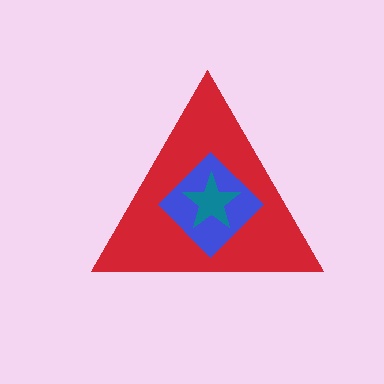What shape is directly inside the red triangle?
The blue diamond.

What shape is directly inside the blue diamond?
The teal star.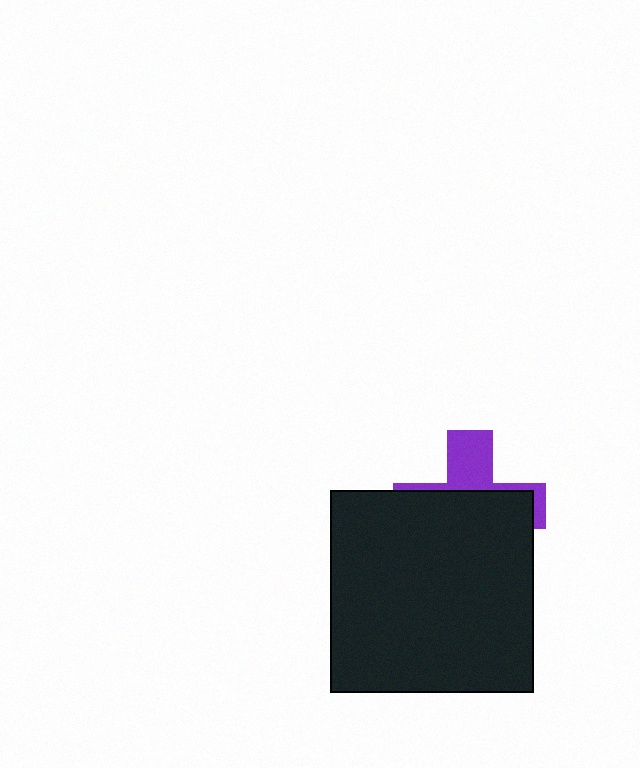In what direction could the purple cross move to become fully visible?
The purple cross could move up. That would shift it out from behind the black square entirely.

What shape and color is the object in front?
The object in front is a black square.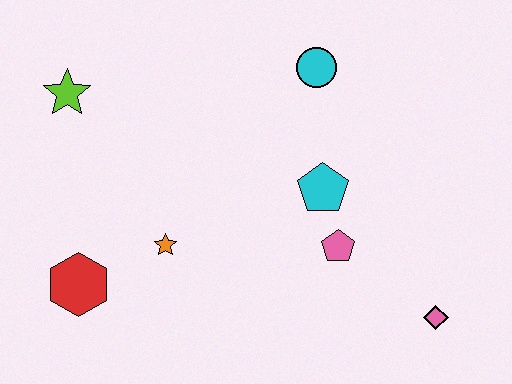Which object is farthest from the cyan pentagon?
The lime star is farthest from the cyan pentagon.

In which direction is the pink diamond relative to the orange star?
The pink diamond is to the right of the orange star.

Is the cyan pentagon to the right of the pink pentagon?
No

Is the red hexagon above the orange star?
No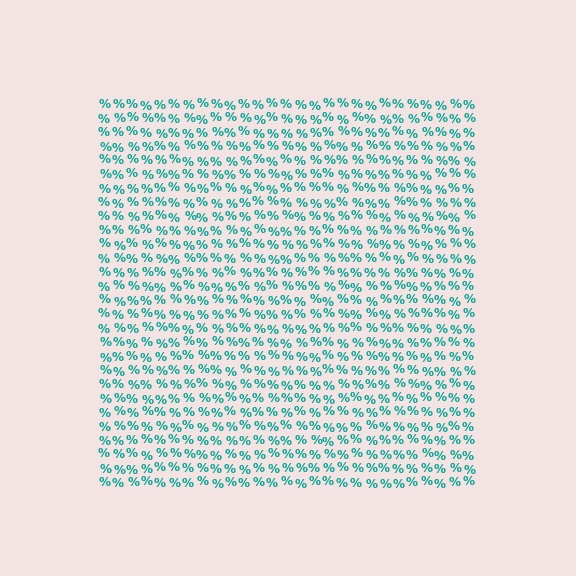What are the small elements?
The small elements are percent signs.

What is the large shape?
The large shape is a square.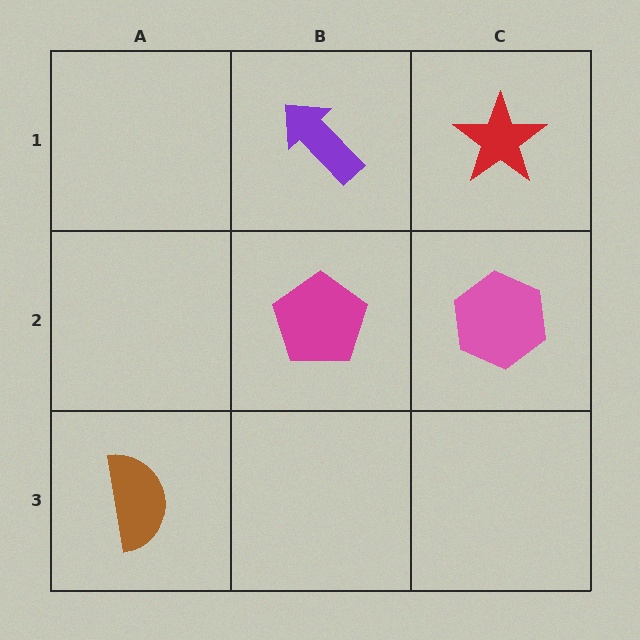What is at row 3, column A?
A brown semicircle.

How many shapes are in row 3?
1 shape.